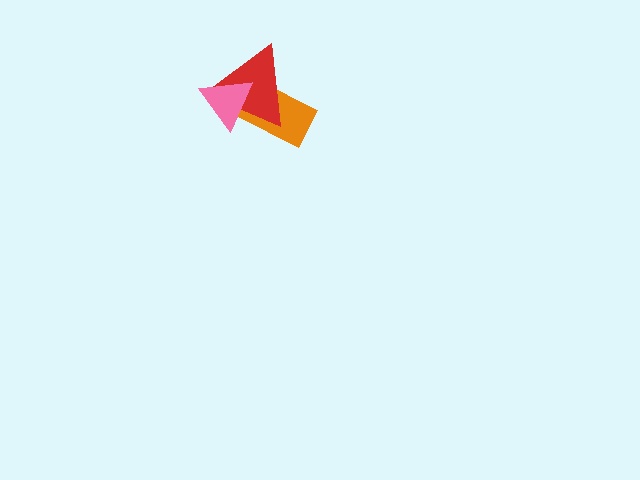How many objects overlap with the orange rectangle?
2 objects overlap with the orange rectangle.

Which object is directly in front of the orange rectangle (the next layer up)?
The red triangle is directly in front of the orange rectangle.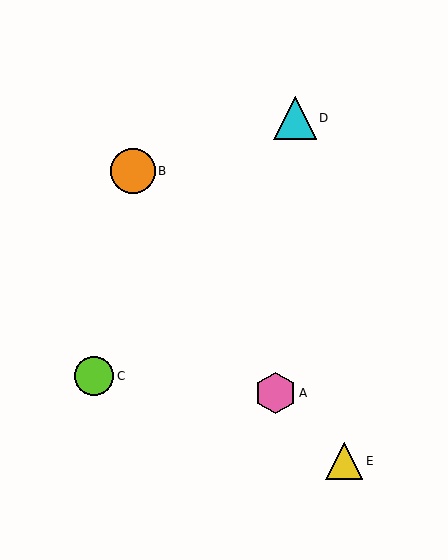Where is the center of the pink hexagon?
The center of the pink hexagon is at (276, 393).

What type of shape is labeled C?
Shape C is a lime circle.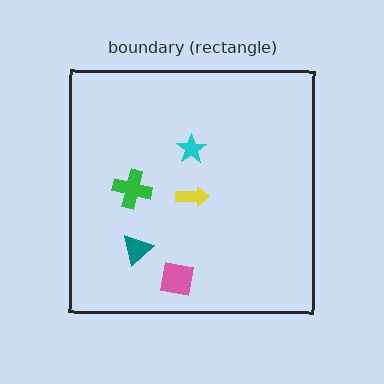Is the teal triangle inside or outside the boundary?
Inside.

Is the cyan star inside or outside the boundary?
Inside.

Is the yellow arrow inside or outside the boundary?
Inside.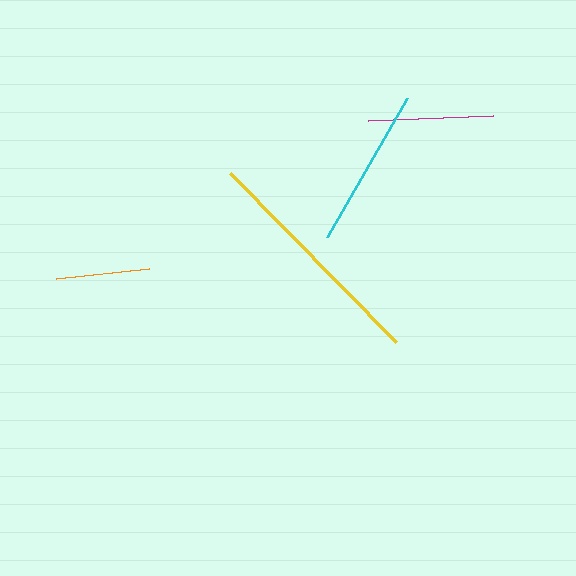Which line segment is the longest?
The yellow line is the longest at approximately 237 pixels.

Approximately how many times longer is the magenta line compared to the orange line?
The magenta line is approximately 1.3 times the length of the orange line.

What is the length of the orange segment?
The orange segment is approximately 94 pixels long.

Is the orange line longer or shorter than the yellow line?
The yellow line is longer than the orange line.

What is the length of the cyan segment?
The cyan segment is approximately 160 pixels long.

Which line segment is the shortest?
The orange line is the shortest at approximately 94 pixels.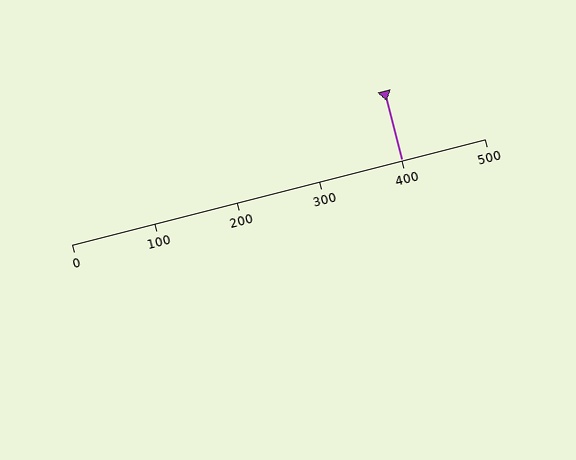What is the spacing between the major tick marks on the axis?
The major ticks are spaced 100 apart.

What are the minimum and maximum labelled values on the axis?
The axis runs from 0 to 500.